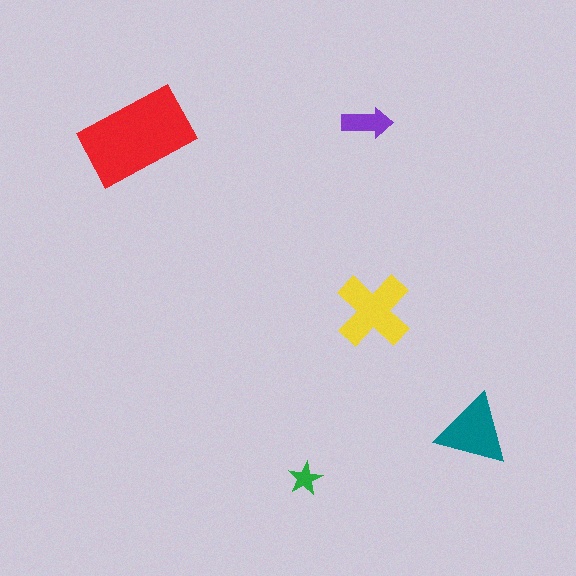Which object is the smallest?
The green star.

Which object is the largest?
The red rectangle.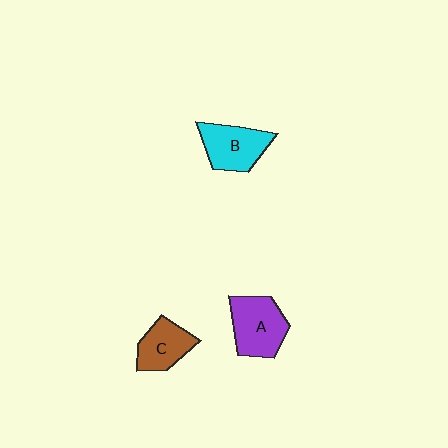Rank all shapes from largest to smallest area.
From largest to smallest: A (purple), B (cyan), C (brown).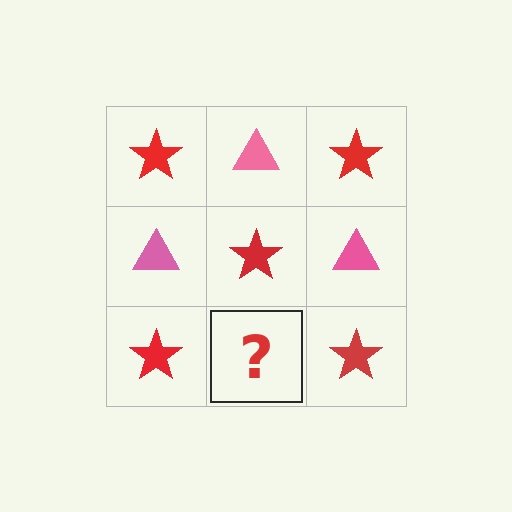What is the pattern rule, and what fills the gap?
The rule is that it alternates red star and pink triangle in a checkerboard pattern. The gap should be filled with a pink triangle.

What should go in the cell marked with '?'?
The missing cell should contain a pink triangle.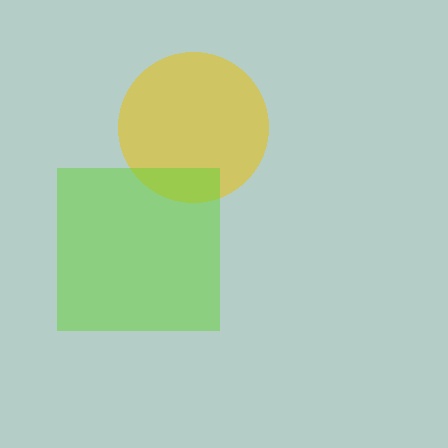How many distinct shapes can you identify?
There are 2 distinct shapes: a yellow circle, a lime square.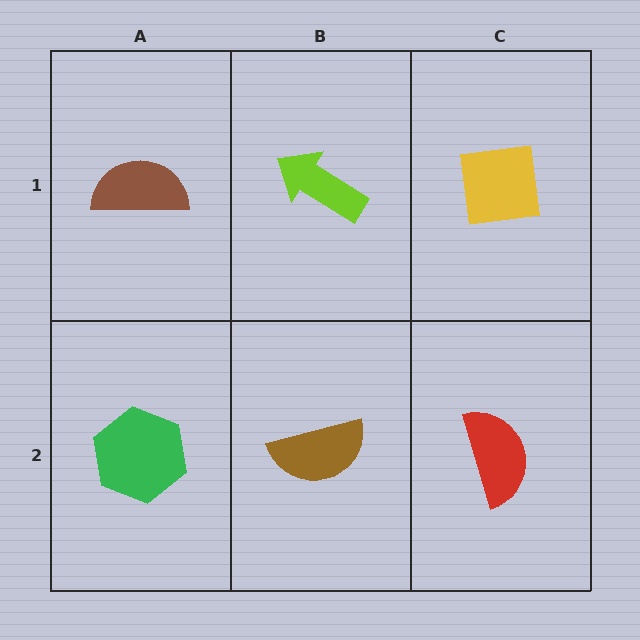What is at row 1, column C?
A yellow square.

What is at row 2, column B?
A brown semicircle.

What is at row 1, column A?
A brown semicircle.